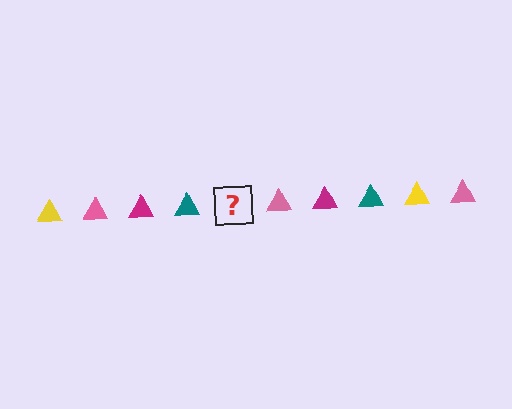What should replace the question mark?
The question mark should be replaced with a yellow triangle.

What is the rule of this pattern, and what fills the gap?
The rule is that the pattern cycles through yellow, pink, magenta, teal triangles. The gap should be filled with a yellow triangle.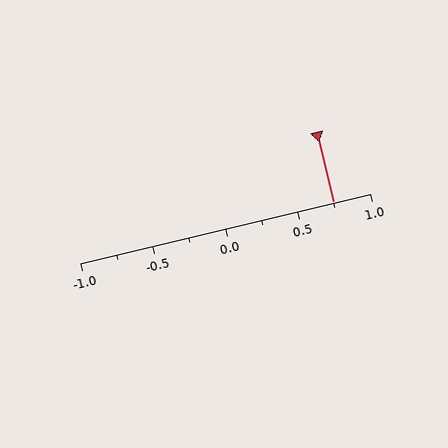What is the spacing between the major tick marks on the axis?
The major ticks are spaced 0.5 apart.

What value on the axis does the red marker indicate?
The marker indicates approximately 0.75.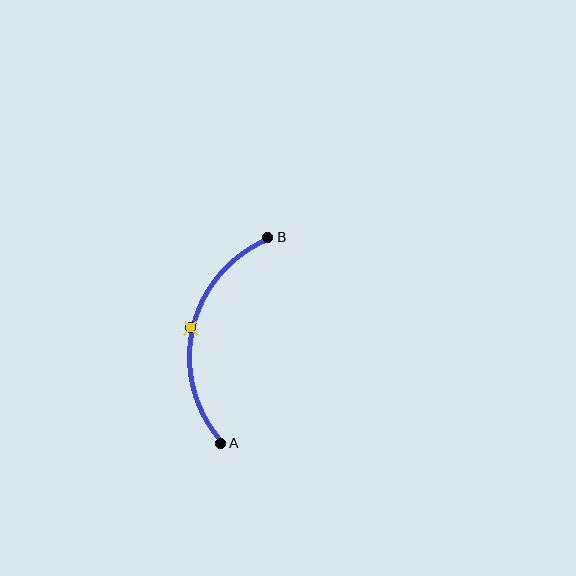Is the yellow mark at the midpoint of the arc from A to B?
Yes. The yellow mark lies on the arc at equal arc-length from both A and B — it is the arc midpoint.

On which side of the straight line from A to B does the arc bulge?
The arc bulges to the left of the straight line connecting A and B.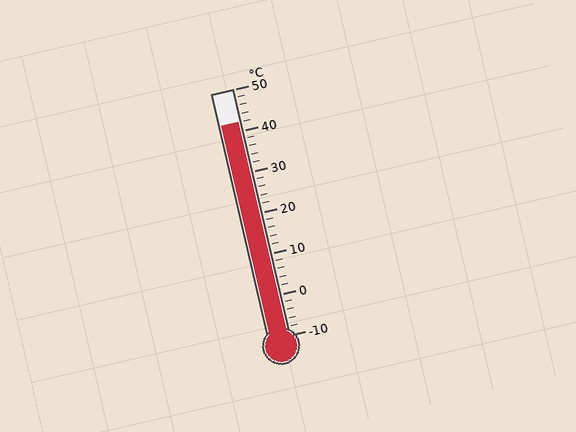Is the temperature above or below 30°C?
The temperature is above 30°C.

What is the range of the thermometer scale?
The thermometer scale ranges from -10°C to 50°C.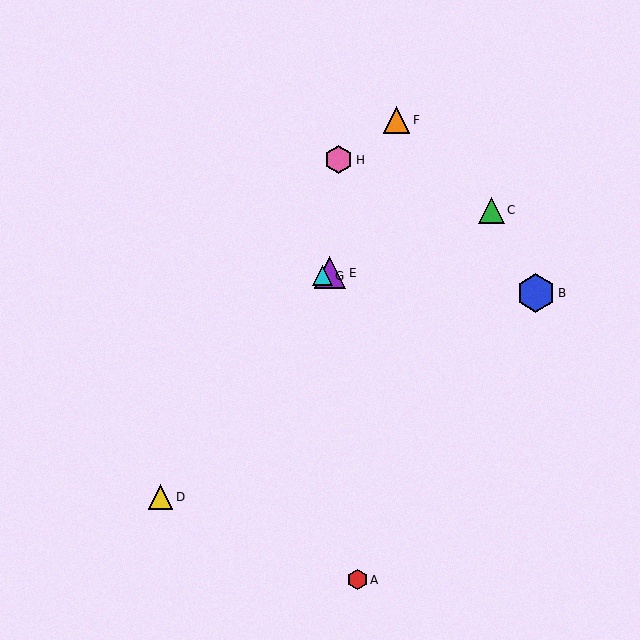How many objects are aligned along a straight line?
3 objects (C, E, G) are aligned along a straight line.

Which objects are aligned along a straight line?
Objects C, E, G are aligned along a straight line.